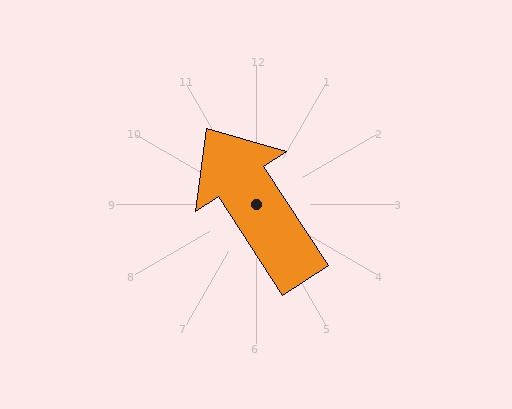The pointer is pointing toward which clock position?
Roughly 11 o'clock.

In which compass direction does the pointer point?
Northwest.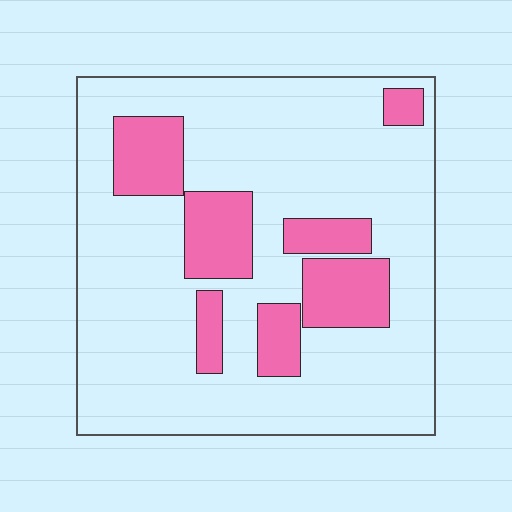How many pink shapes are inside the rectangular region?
7.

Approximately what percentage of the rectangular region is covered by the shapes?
Approximately 20%.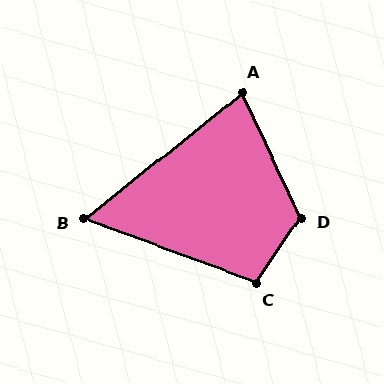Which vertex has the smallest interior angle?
B, at approximately 59 degrees.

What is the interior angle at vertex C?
Approximately 104 degrees (obtuse).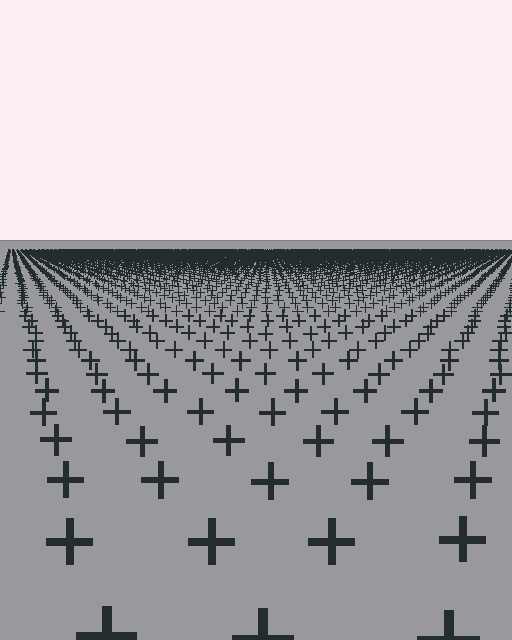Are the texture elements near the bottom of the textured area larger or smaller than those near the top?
Larger. Near the bottom, elements are closer to the viewer and appear at a bigger on-screen size.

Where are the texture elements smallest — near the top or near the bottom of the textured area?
Near the top.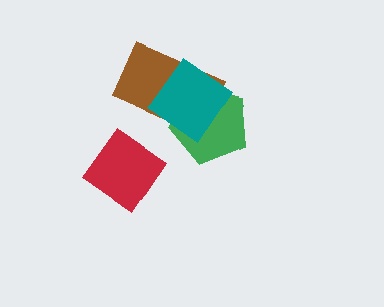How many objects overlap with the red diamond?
0 objects overlap with the red diamond.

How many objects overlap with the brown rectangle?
2 objects overlap with the brown rectangle.